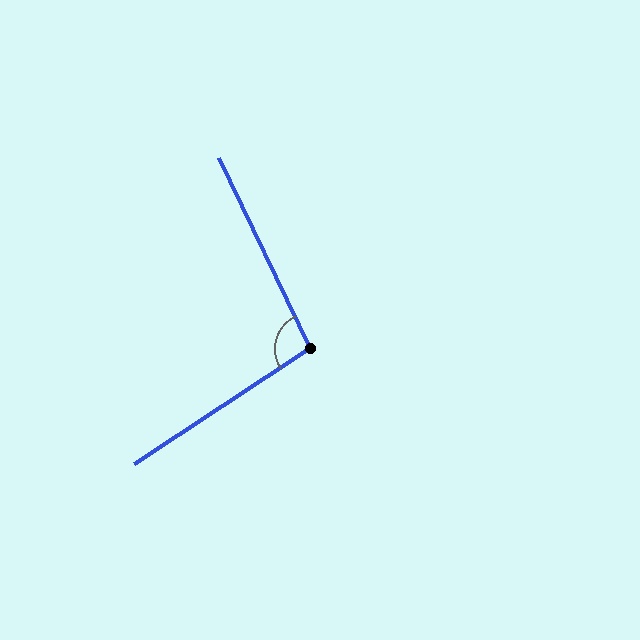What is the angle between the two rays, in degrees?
Approximately 98 degrees.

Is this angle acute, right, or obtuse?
It is obtuse.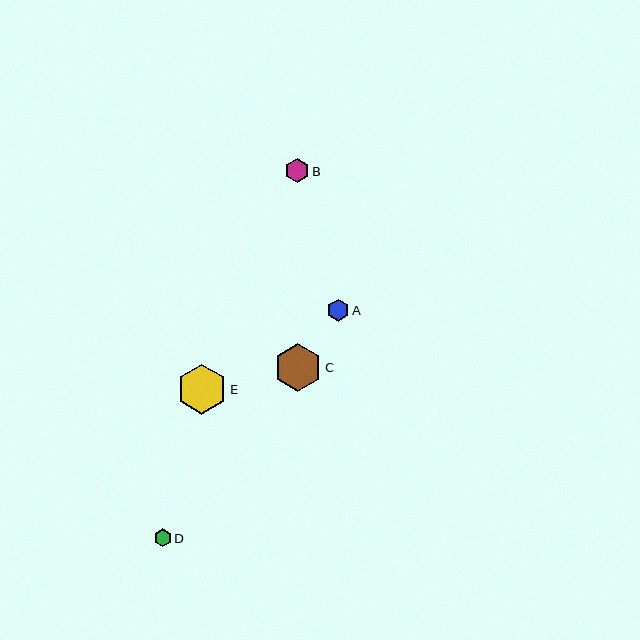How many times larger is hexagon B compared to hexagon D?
Hexagon B is approximately 1.4 times the size of hexagon D.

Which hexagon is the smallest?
Hexagon D is the smallest with a size of approximately 18 pixels.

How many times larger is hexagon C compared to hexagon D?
Hexagon C is approximately 2.7 times the size of hexagon D.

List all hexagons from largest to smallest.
From largest to smallest: E, C, B, A, D.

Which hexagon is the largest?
Hexagon E is the largest with a size of approximately 50 pixels.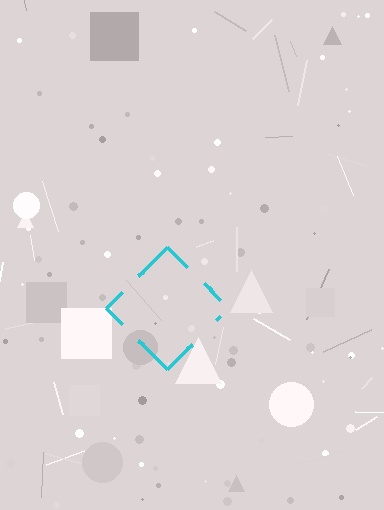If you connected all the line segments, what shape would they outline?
They would outline a diamond.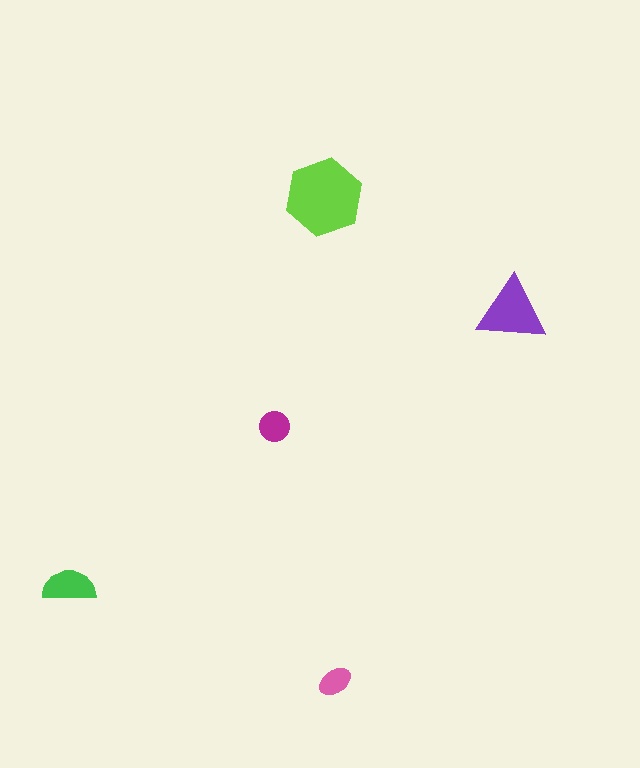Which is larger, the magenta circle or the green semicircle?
The green semicircle.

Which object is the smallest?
The pink ellipse.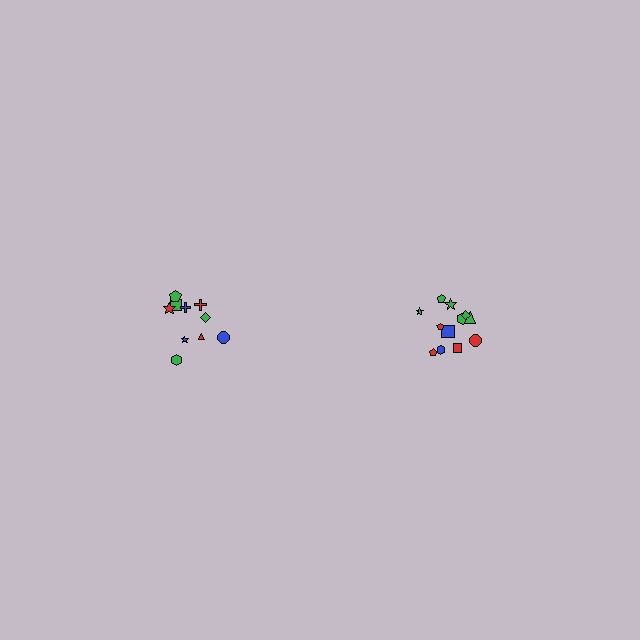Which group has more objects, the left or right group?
The right group.